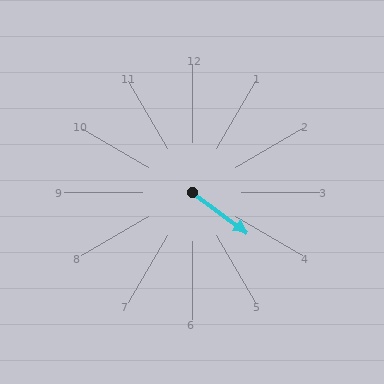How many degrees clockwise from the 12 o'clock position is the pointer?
Approximately 126 degrees.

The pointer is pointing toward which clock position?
Roughly 4 o'clock.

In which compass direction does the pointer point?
Southeast.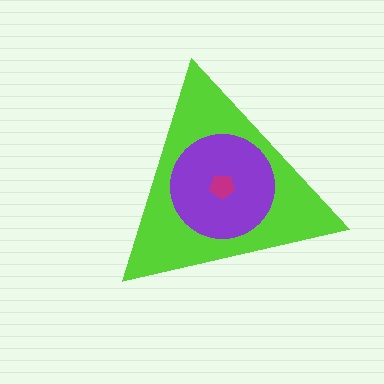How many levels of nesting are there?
3.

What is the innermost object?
The magenta pentagon.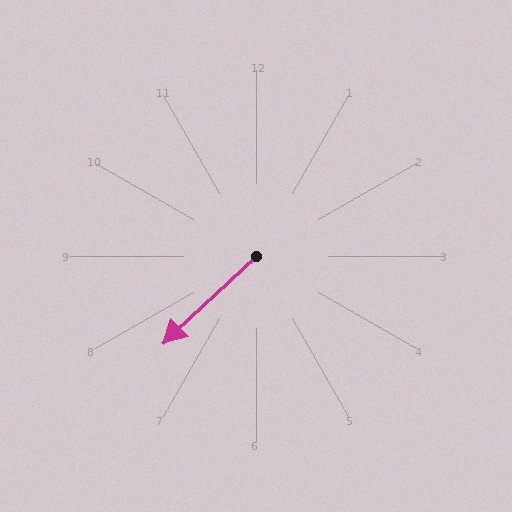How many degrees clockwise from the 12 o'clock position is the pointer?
Approximately 227 degrees.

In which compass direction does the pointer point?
Southwest.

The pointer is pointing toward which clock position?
Roughly 8 o'clock.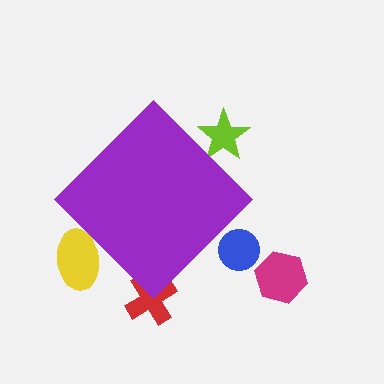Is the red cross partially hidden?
Yes, the red cross is partially hidden behind the purple diamond.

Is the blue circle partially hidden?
Yes, the blue circle is partially hidden behind the purple diamond.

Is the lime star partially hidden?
Yes, the lime star is partially hidden behind the purple diamond.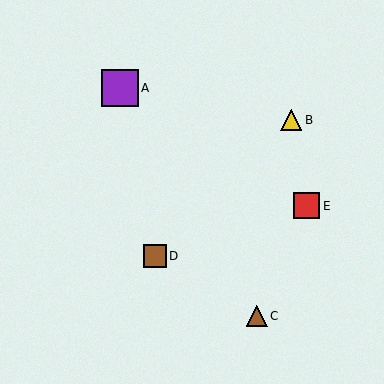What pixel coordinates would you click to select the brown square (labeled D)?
Click at (155, 256) to select the brown square D.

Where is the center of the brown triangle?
The center of the brown triangle is at (256, 316).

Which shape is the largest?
The purple square (labeled A) is the largest.